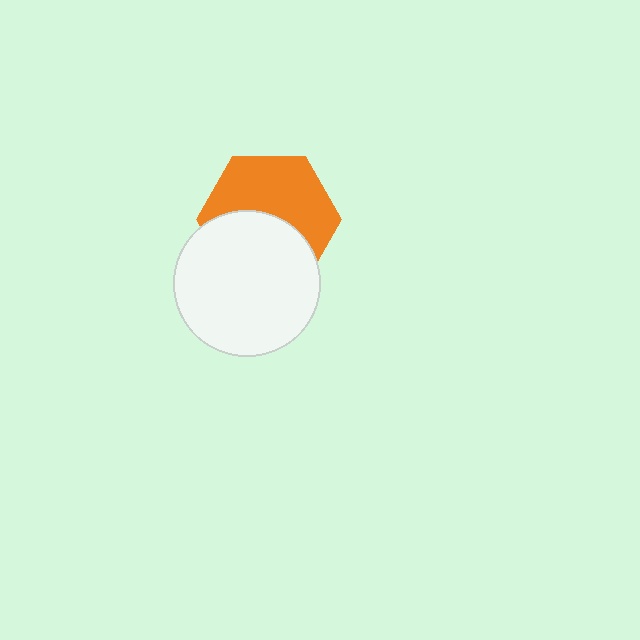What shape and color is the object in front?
The object in front is a white circle.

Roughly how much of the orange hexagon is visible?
About half of it is visible (roughly 55%).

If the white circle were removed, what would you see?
You would see the complete orange hexagon.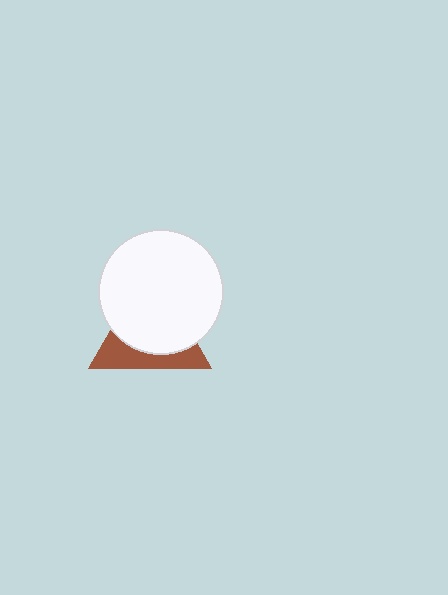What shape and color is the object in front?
The object in front is a white circle.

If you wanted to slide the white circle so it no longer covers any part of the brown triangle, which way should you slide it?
Slide it up — that is the most direct way to separate the two shapes.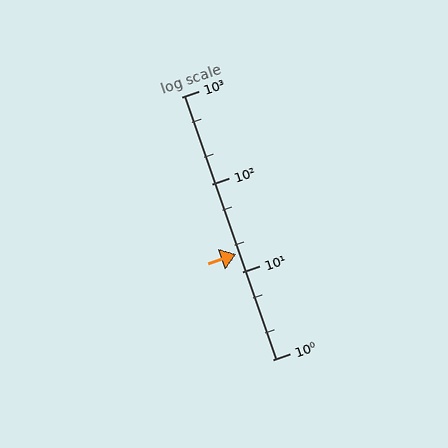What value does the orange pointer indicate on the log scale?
The pointer indicates approximately 16.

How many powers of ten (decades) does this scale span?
The scale spans 3 decades, from 1 to 1000.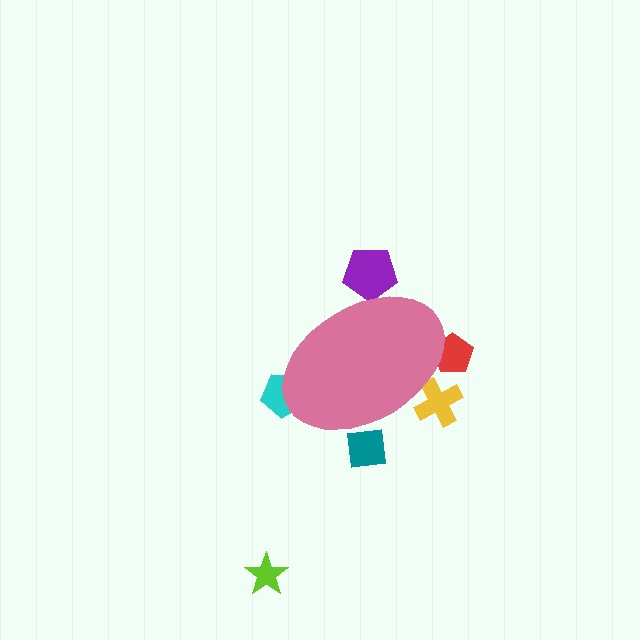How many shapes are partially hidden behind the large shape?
5 shapes are partially hidden.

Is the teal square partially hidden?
Yes, the teal square is partially hidden behind the pink ellipse.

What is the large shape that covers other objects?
A pink ellipse.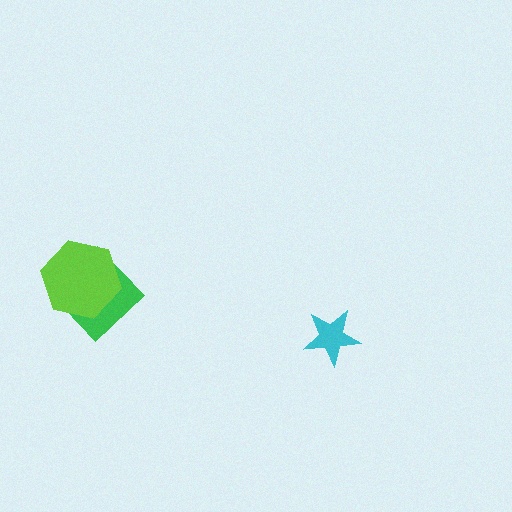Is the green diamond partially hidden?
Yes, it is partially covered by another shape.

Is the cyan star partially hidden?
No, no other shape covers it.